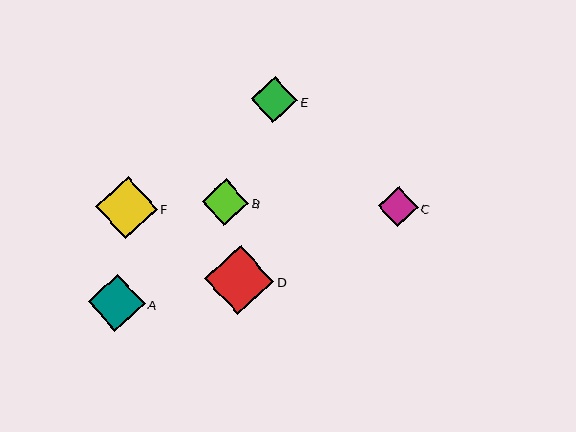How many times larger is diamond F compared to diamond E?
Diamond F is approximately 1.3 times the size of diamond E.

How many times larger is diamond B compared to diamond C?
Diamond B is approximately 1.2 times the size of diamond C.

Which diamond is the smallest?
Diamond C is the smallest with a size of approximately 40 pixels.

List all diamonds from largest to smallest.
From largest to smallest: D, F, A, B, E, C.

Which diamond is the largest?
Diamond D is the largest with a size of approximately 69 pixels.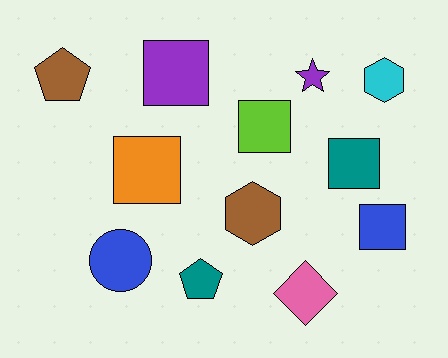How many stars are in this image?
There is 1 star.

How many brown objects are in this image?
There are 2 brown objects.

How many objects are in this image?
There are 12 objects.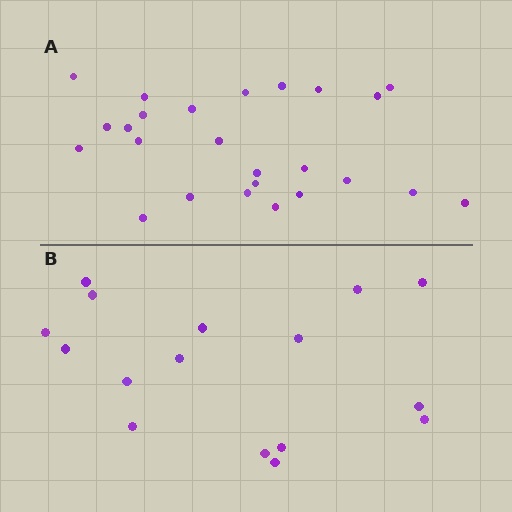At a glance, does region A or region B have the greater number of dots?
Region A (the top region) has more dots.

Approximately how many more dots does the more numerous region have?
Region A has roughly 8 or so more dots than region B.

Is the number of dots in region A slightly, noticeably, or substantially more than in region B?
Region A has substantially more. The ratio is roughly 1.6 to 1.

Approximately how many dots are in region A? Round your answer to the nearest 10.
About 20 dots. (The exact count is 25, which rounds to 20.)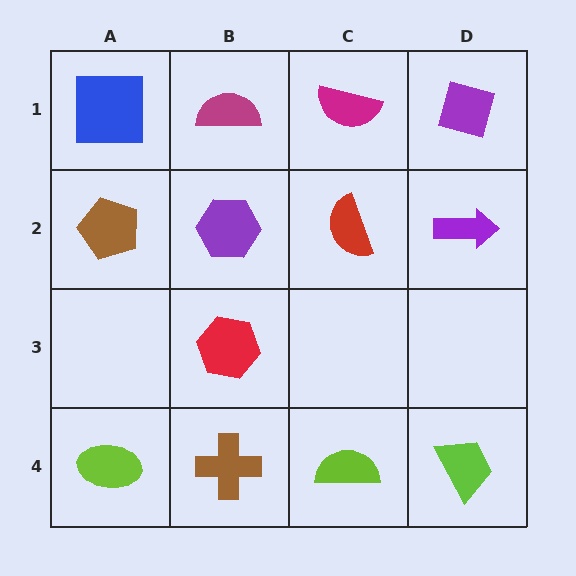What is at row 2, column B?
A purple hexagon.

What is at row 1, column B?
A magenta semicircle.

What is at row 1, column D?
A purple diamond.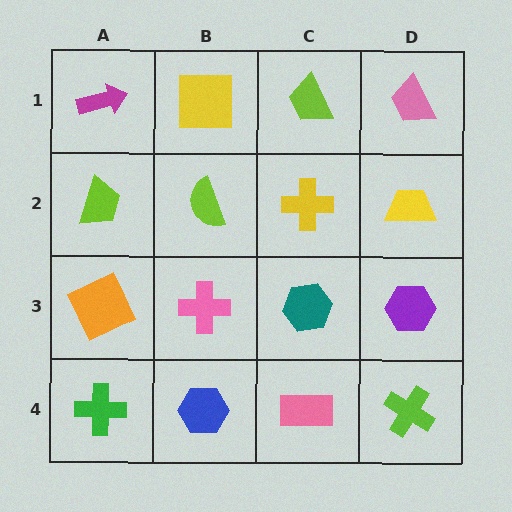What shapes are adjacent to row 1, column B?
A lime semicircle (row 2, column B), a magenta arrow (row 1, column A), a lime trapezoid (row 1, column C).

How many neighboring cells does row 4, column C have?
3.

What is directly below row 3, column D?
A lime cross.